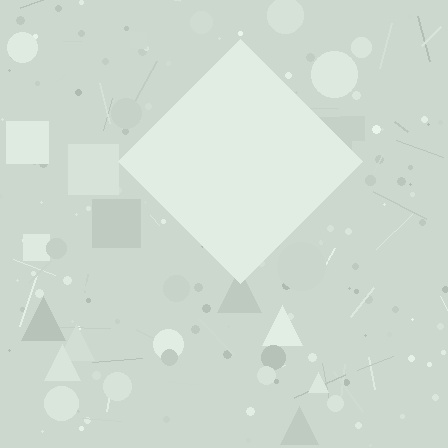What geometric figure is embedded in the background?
A diamond is embedded in the background.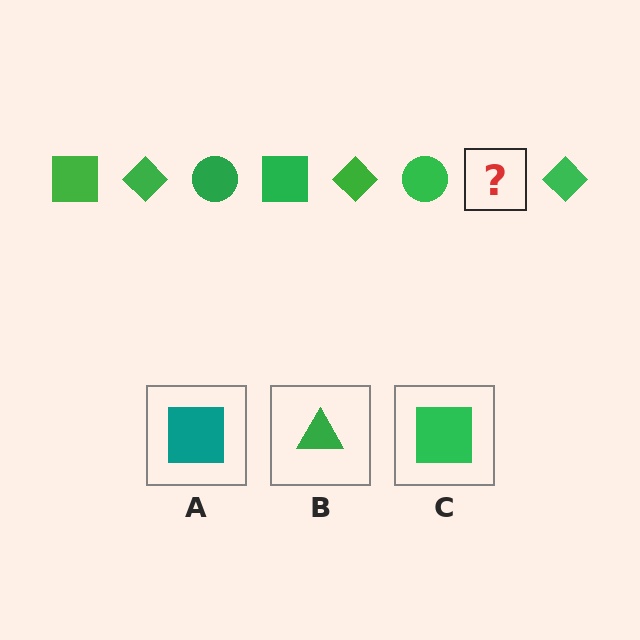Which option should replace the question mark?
Option C.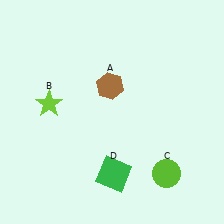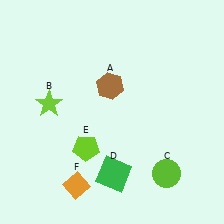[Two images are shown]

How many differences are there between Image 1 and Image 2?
There are 2 differences between the two images.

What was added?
A lime pentagon (E), an orange diamond (F) were added in Image 2.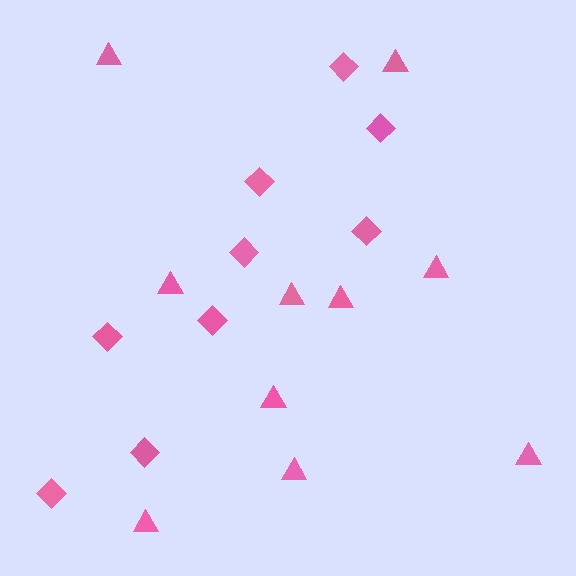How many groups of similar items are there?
There are 2 groups: one group of triangles (10) and one group of diamonds (9).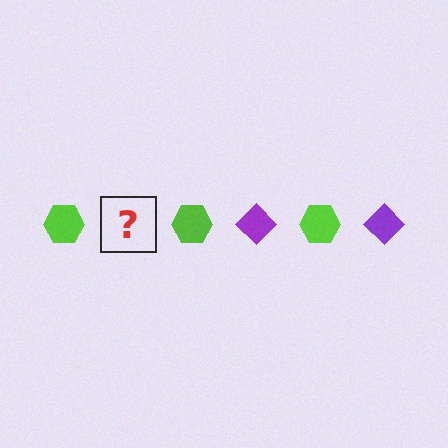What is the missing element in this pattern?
The missing element is a purple diamond.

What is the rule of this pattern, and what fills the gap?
The rule is that the pattern alternates between lime hexagon and purple diamond. The gap should be filled with a purple diamond.